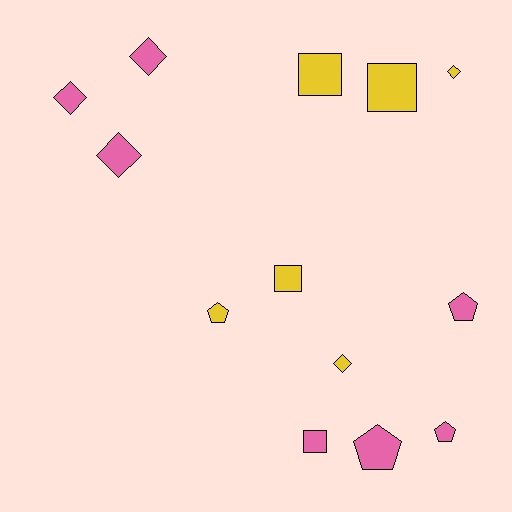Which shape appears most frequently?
Diamond, with 5 objects.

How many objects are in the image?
There are 13 objects.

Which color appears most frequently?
Pink, with 7 objects.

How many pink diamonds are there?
There are 3 pink diamonds.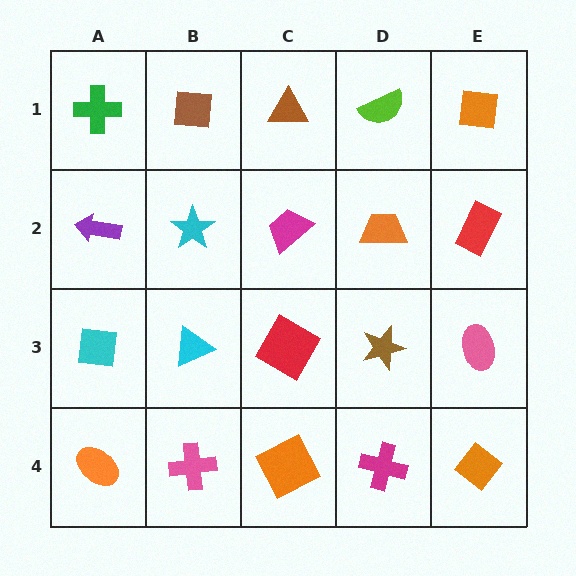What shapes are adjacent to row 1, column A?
A purple arrow (row 2, column A), a brown square (row 1, column B).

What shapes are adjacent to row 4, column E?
A pink ellipse (row 3, column E), a magenta cross (row 4, column D).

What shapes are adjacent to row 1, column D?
An orange trapezoid (row 2, column D), a brown triangle (row 1, column C), an orange square (row 1, column E).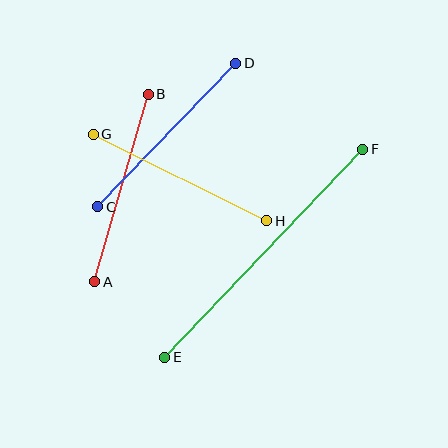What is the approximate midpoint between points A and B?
The midpoint is at approximately (121, 188) pixels.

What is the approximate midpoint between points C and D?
The midpoint is at approximately (167, 135) pixels.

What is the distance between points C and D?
The distance is approximately 199 pixels.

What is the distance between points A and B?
The distance is approximately 195 pixels.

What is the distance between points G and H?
The distance is approximately 194 pixels.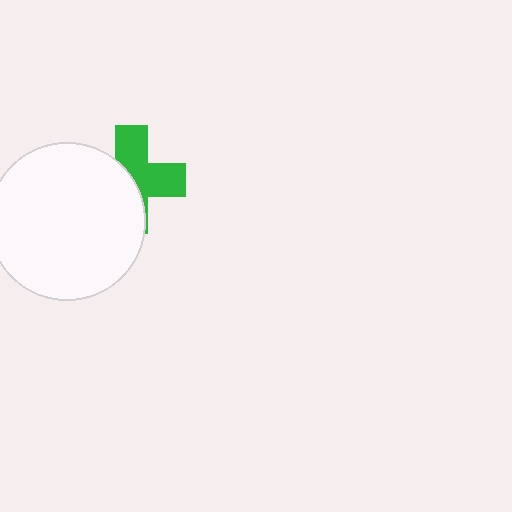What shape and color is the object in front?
The object in front is a white circle.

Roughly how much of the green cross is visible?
About half of it is visible (roughly 51%).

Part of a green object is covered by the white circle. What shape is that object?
It is a cross.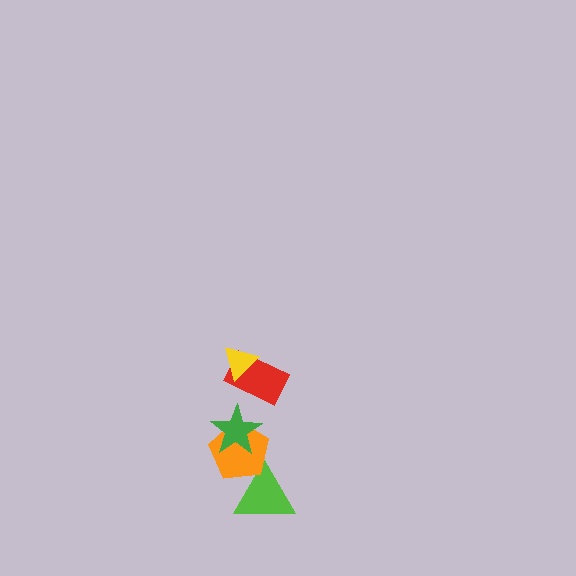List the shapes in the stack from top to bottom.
From top to bottom: the yellow triangle, the red rectangle, the green star, the orange pentagon, the lime triangle.